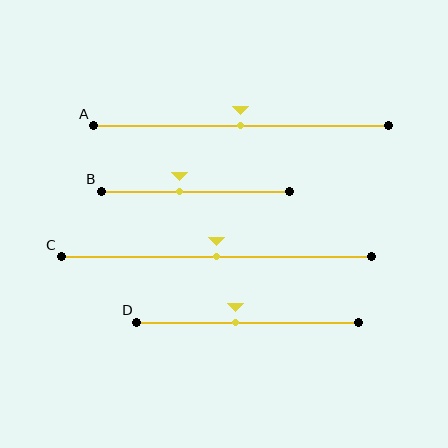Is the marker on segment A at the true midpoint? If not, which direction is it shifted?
Yes, the marker on segment A is at the true midpoint.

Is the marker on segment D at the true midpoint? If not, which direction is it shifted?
No, the marker on segment D is shifted to the left by about 5% of the segment length.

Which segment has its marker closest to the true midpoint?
Segment A has its marker closest to the true midpoint.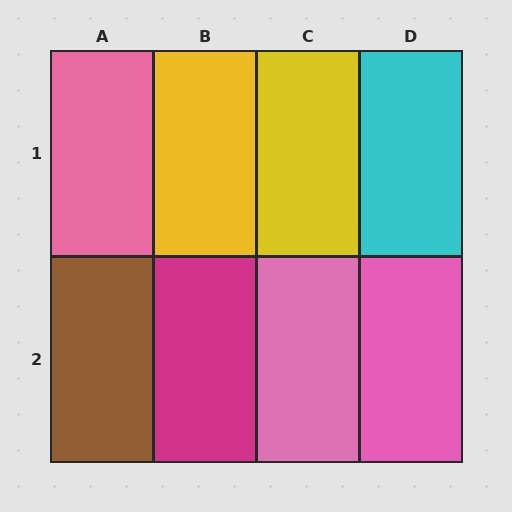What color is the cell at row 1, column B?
Yellow.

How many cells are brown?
1 cell is brown.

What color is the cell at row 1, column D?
Cyan.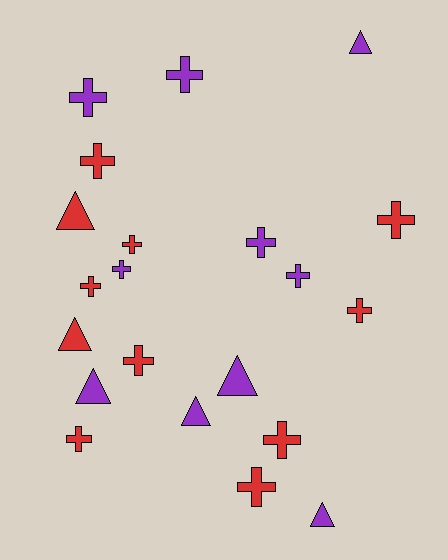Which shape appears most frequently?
Cross, with 14 objects.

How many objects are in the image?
There are 21 objects.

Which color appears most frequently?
Red, with 11 objects.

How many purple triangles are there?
There are 5 purple triangles.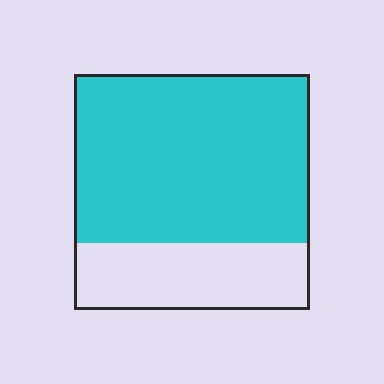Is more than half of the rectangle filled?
Yes.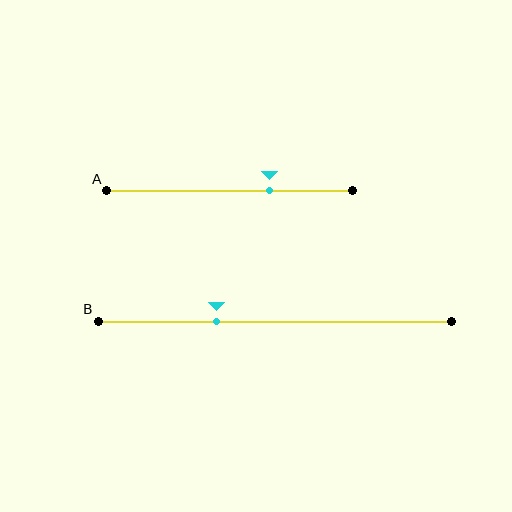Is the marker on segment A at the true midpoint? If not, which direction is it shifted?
No, the marker on segment A is shifted to the right by about 16% of the segment length.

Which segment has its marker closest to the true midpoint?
Segment A has its marker closest to the true midpoint.